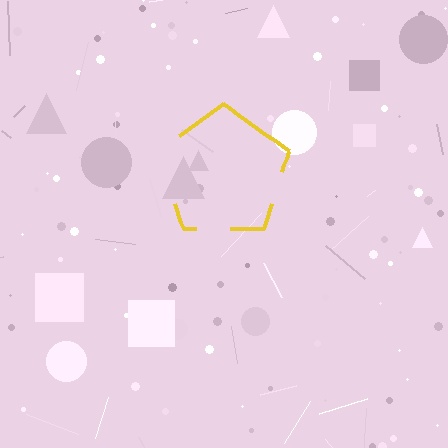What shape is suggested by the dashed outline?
The dashed outline suggests a pentagon.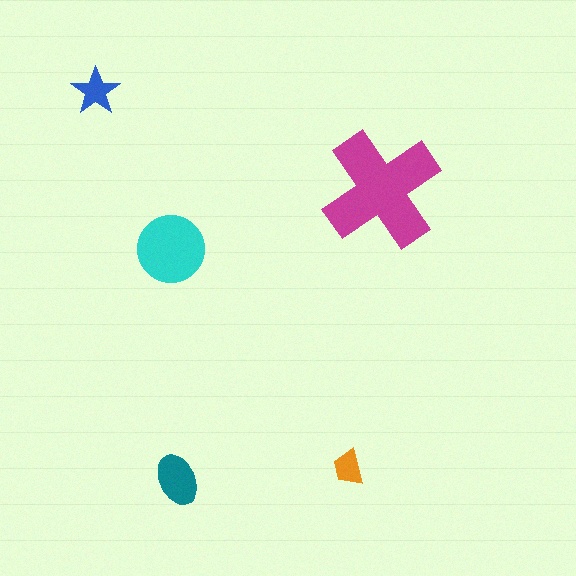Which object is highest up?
The blue star is topmost.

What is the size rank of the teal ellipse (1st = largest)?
3rd.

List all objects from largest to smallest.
The magenta cross, the cyan circle, the teal ellipse, the blue star, the orange trapezoid.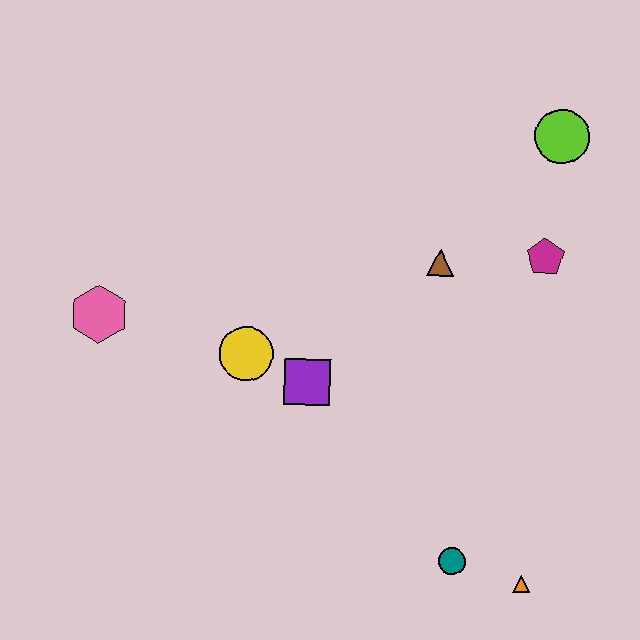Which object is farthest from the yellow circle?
The lime circle is farthest from the yellow circle.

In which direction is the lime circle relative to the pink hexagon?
The lime circle is to the right of the pink hexagon.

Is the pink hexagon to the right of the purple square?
No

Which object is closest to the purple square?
The yellow circle is closest to the purple square.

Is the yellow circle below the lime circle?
Yes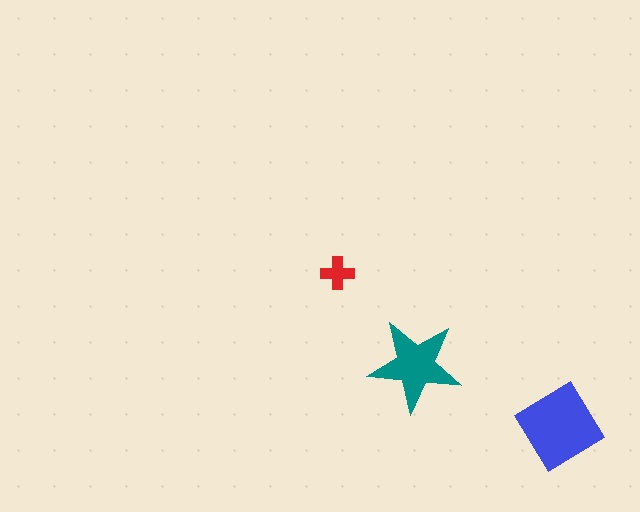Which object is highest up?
The red cross is topmost.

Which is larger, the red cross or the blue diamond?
The blue diamond.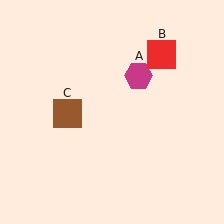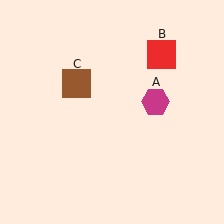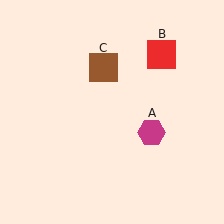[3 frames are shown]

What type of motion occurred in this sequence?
The magenta hexagon (object A), brown square (object C) rotated clockwise around the center of the scene.